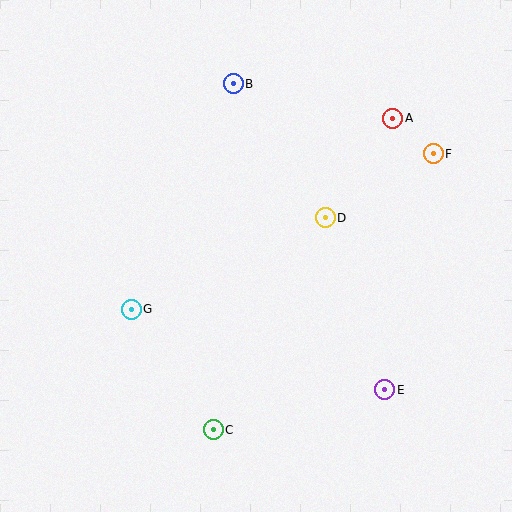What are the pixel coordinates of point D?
Point D is at (325, 218).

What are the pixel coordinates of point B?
Point B is at (233, 84).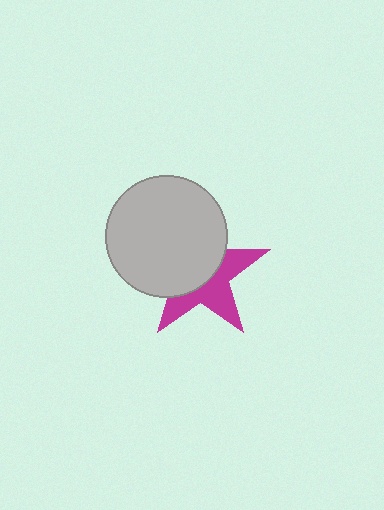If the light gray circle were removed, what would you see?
You would see the complete magenta star.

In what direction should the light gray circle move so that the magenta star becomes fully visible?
The light gray circle should move toward the upper-left. That is the shortest direction to clear the overlap and leave the magenta star fully visible.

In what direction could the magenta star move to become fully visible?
The magenta star could move toward the lower-right. That would shift it out from behind the light gray circle entirely.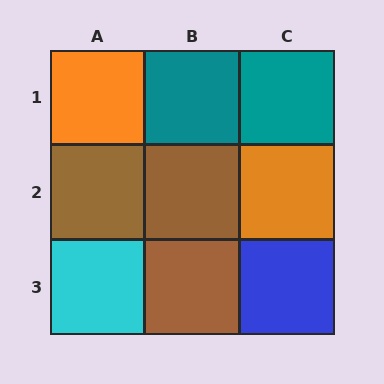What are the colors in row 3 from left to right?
Cyan, brown, blue.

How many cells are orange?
2 cells are orange.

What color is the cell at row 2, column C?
Orange.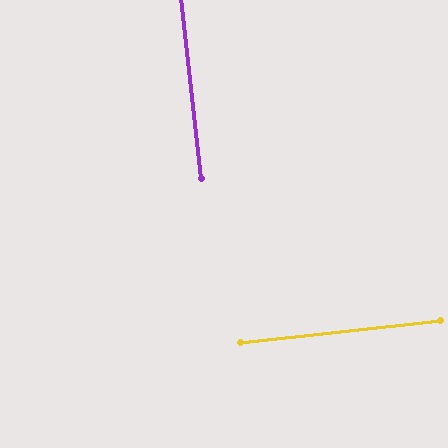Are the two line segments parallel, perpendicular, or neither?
Perpendicular — they meet at approximately 90°.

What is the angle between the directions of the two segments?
Approximately 90 degrees.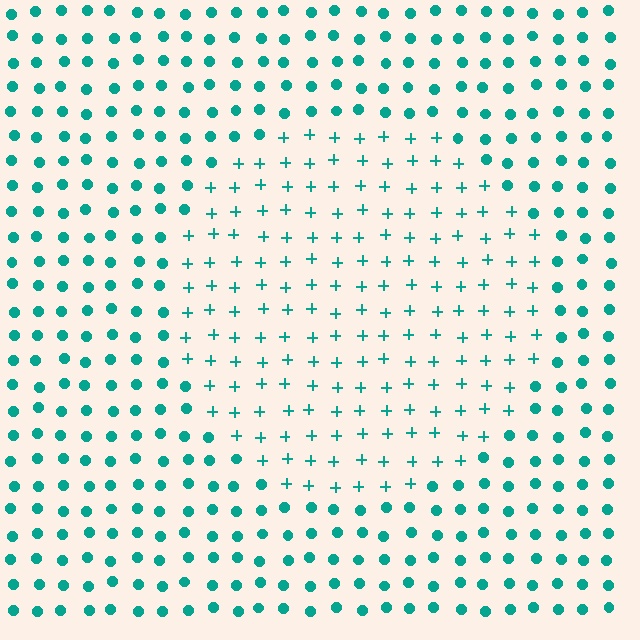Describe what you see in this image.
The image is filled with small teal elements arranged in a uniform grid. A circle-shaped region contains plus signs, while the surrounding area contains circles. The boundary is defined purely by the change in element shape.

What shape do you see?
I see a circle.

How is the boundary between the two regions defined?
The boundary is defined by a change in element shape: plus signs inside vs. circles outside. All elements share the same color and spacing.